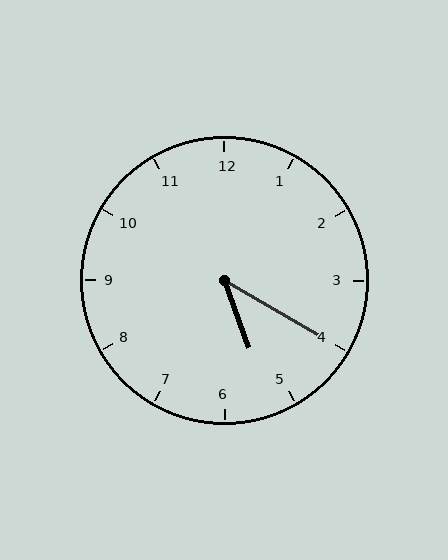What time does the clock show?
5:20.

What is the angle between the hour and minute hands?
Approximately 40 degrees.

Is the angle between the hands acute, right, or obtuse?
It is acute.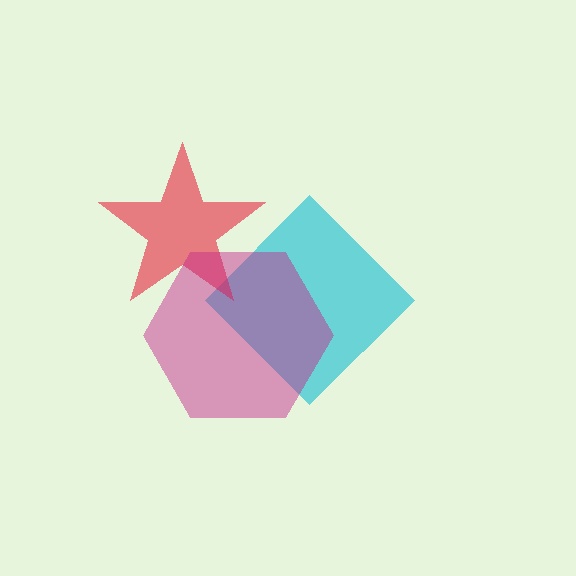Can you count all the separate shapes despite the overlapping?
Yes, there are 3 separate shapes.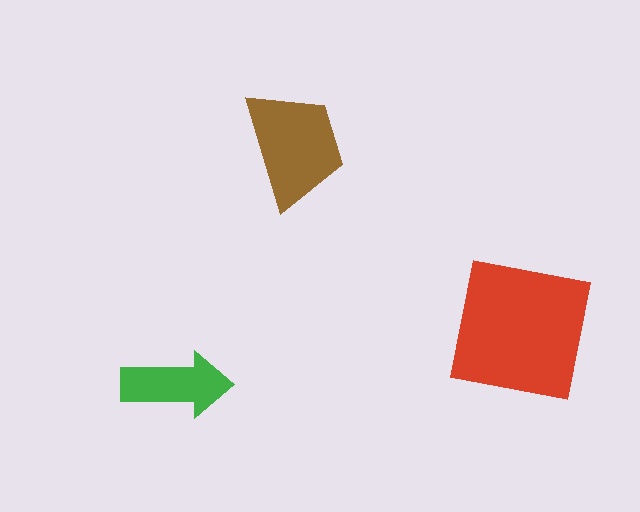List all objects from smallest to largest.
The green arrow, the brown trapezoid, the red square.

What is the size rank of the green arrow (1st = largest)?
3rd.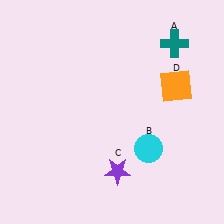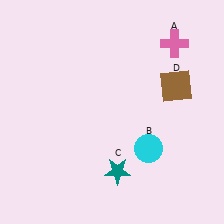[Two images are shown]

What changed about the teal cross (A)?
In Image 1, A is teal. In Image 2, it changed to pink.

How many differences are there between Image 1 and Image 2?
There are 3 differences between the two images.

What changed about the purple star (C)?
In Image 1, C is purple. In Image 2, it changed to teal.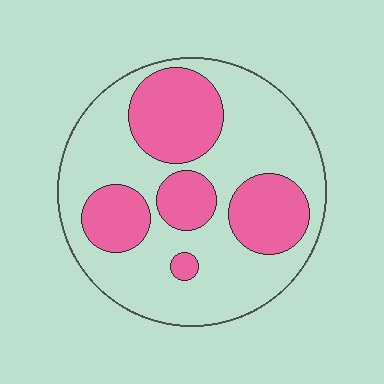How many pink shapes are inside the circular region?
5.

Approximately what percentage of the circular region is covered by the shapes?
Approximately 35%.